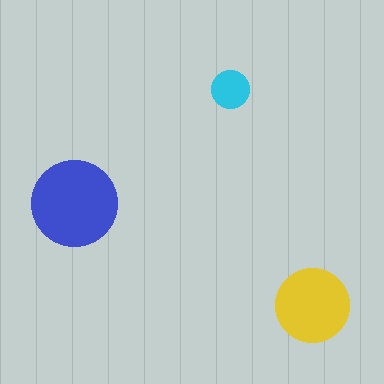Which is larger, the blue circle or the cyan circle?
The blue one.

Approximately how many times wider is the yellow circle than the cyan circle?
About 2 times wider.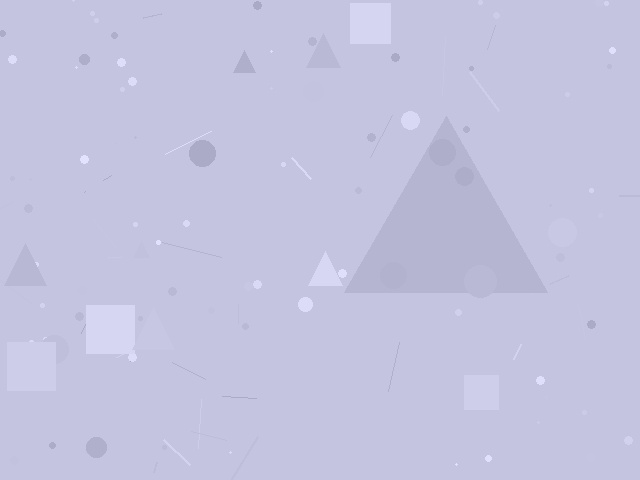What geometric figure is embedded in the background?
A triangle is embedded in the background.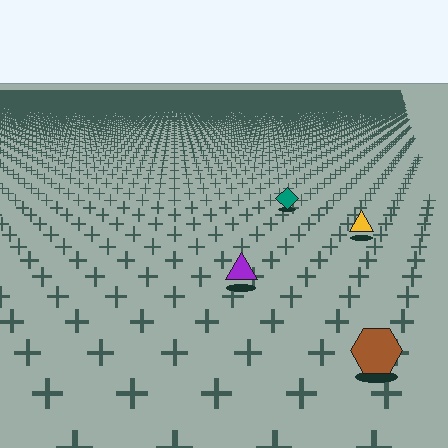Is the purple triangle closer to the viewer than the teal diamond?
Yes. The purple triangle is closer — you can tell from the texture gradient: the ground texture is coarser near it.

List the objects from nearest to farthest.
From nearest to farthest: the brown hexagon, the purple triangle, the yellow triangle, the teal diamond.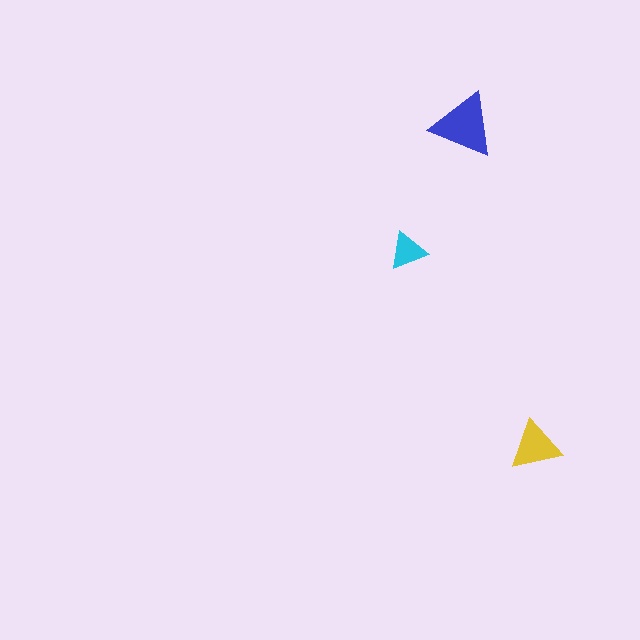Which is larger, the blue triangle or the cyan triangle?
The blue one.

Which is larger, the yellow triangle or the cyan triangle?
The yellow one.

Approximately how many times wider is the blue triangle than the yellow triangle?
About 1.5 times wider.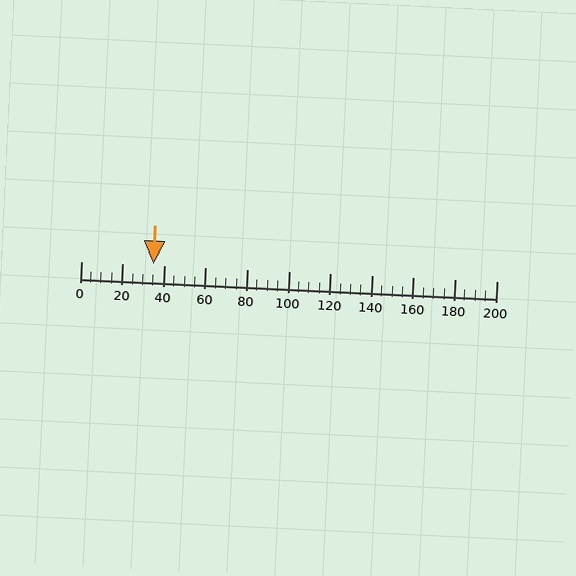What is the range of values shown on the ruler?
The ruler shows values from 0 to 200.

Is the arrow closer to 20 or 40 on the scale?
The arrow is closer to 40.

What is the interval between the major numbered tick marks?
The major tick marks are spaced 20 units apart.